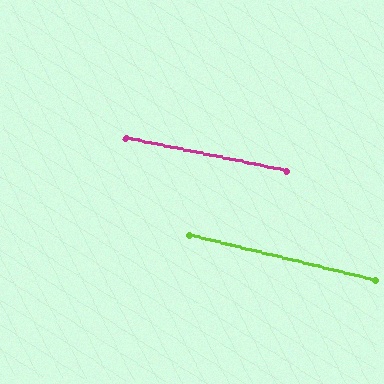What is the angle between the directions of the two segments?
Approximately 2 degrees.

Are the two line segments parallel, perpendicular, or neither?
Parallel — their directions differ by only 2.0°.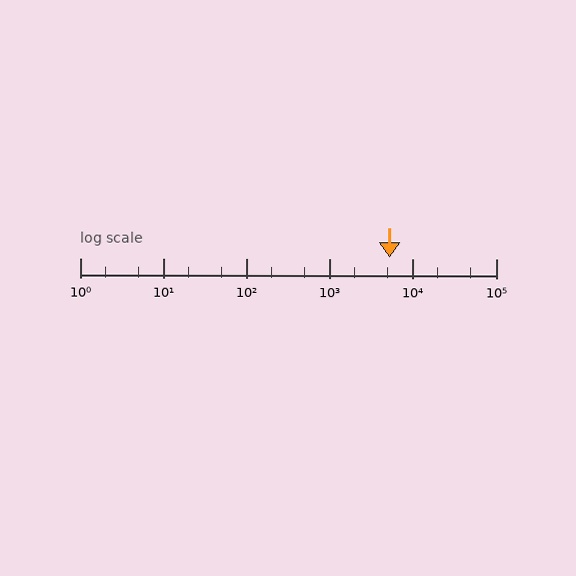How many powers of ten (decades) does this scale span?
The scale spans 5 decades, from 1 to 100000.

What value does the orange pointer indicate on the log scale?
The pointer indicates approximately 5200.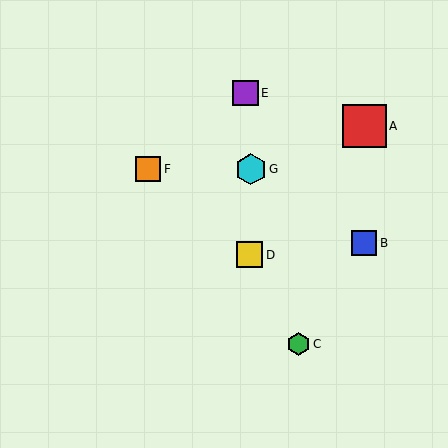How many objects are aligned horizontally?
2 objects (F, G) are aligned horizontally.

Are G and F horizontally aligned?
Yes, both are at y≈169.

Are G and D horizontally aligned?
No, G is at y≈169 and D is at y≈255.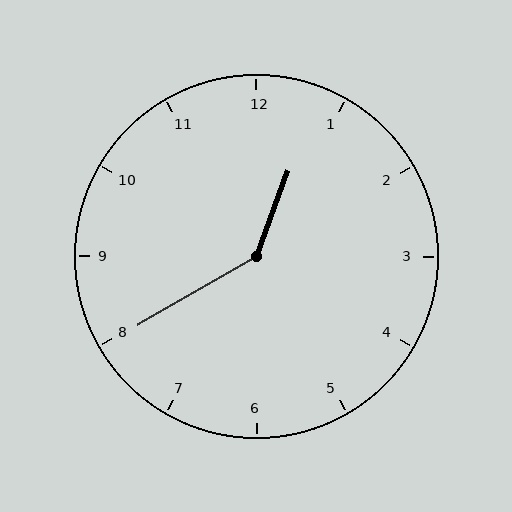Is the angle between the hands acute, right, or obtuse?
It is obtuse.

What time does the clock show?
12:40.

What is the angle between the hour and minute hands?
Approximately 140 degrees.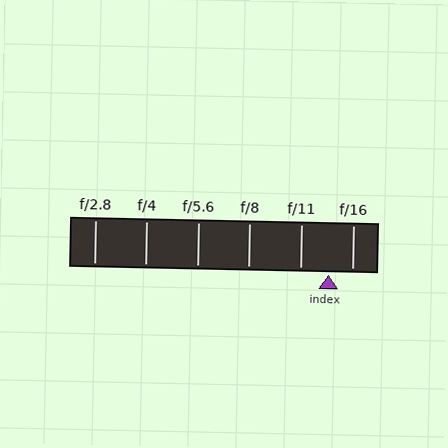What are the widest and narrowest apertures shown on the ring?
The widest aperture shown is f/2.8 and the narrowest is f/16.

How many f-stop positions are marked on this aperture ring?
There are 6 f-stop positions marked.